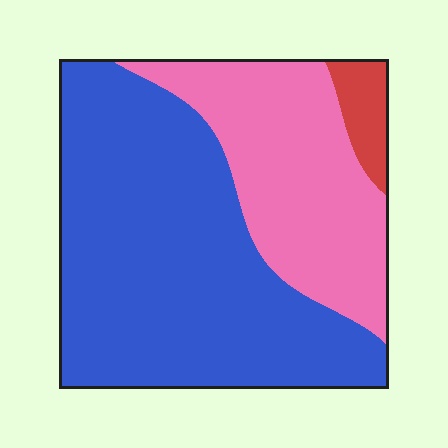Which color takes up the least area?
Red, at roughly 5%.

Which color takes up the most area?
Blue, at roughly 60%.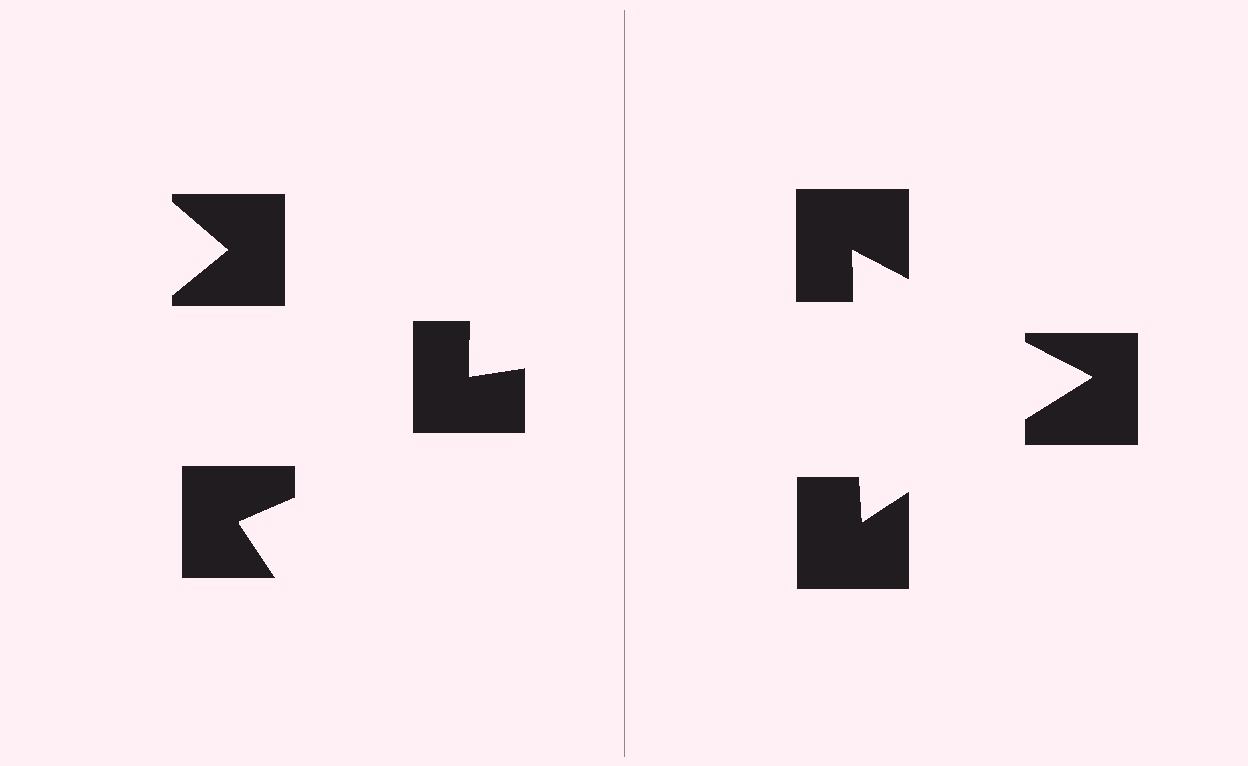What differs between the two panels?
The notched squares are positioned identically on both sides; only the wedge orientations differ. On the right they align to a triangle; on the left they are misaligned.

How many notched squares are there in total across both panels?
6 — 3 on each side.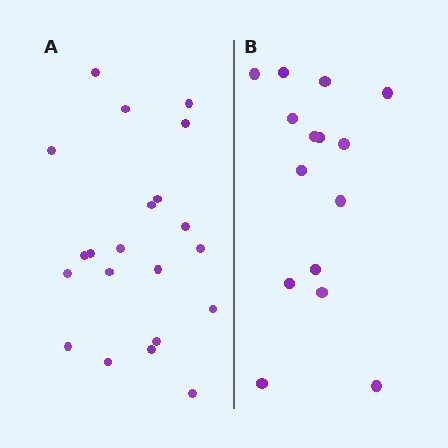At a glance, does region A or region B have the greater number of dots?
Region A (the left region) has more dots.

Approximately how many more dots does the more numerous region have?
Region A has about 6 more dots than region B.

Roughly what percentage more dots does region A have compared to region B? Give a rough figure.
About 40% more.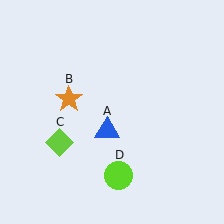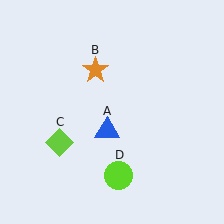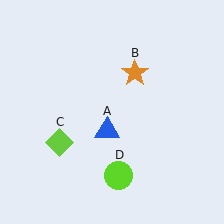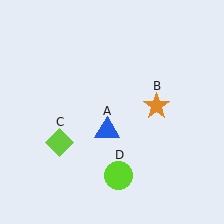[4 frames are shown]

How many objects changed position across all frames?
1 object changed position: orange star (object B).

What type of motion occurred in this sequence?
The orange star (object B) rotated clockwise around the center of the scene.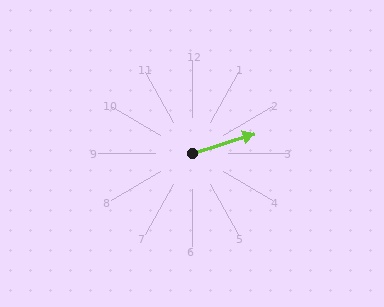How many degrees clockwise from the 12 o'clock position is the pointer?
Approximately 72 degrees.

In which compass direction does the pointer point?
East.